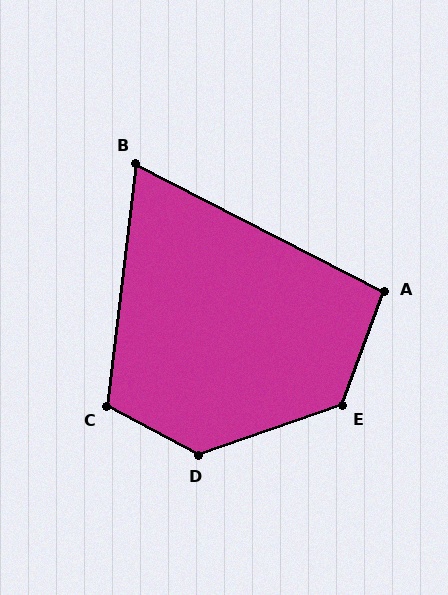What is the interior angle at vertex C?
Approximately 111 degrees (obtuse).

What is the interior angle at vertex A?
Approximately 97 degrees (obtuse).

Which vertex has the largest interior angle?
D, at approximately 132 degrees.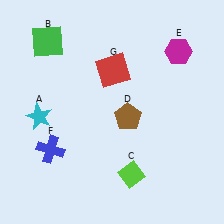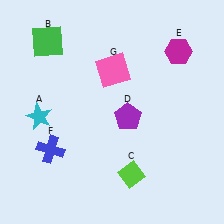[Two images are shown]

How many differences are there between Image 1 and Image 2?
There are 2 differences between the two images.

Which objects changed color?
D changed from brown to purple. G changed from red to pink.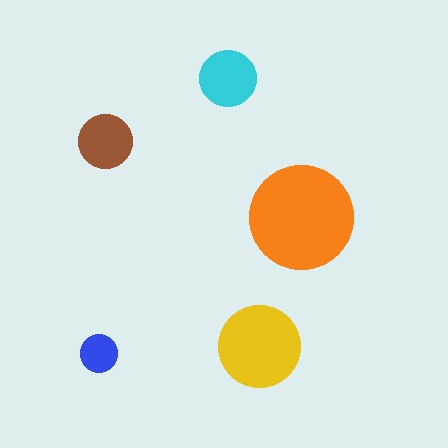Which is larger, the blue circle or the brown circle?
The brown one.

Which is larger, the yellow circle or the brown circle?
The yellow one.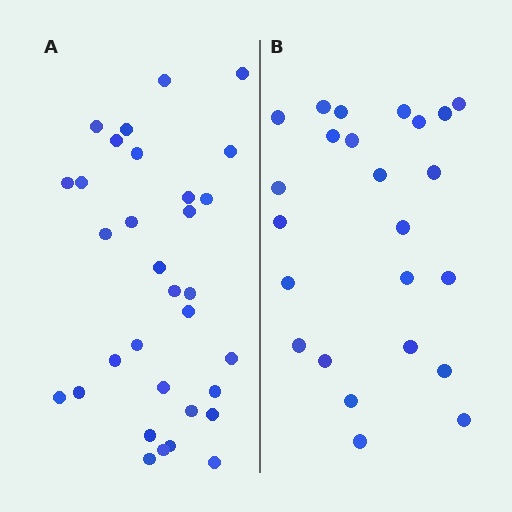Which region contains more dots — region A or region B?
Region A (the left region) has more dots.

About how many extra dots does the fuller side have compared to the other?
Region A has roughly 8 or so more dots than region B.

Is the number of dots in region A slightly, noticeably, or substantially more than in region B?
Region A has noticeably more, but not dramatically so. The ratio is roughly 1.3 to 1.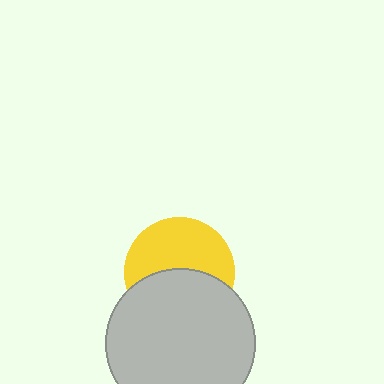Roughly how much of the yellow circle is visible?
About half of it is visible (roughly 53%).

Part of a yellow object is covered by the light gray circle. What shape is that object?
It is a circle.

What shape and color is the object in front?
The object in front is a light gray circle.